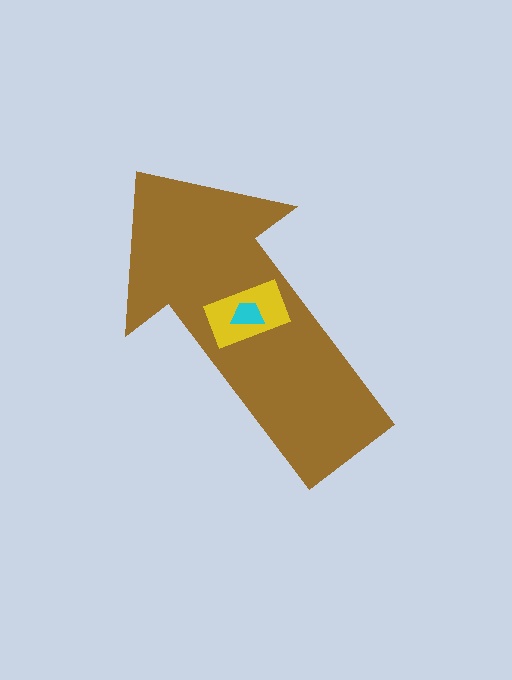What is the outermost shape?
The brown arrow.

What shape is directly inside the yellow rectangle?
The cyan trapezoid.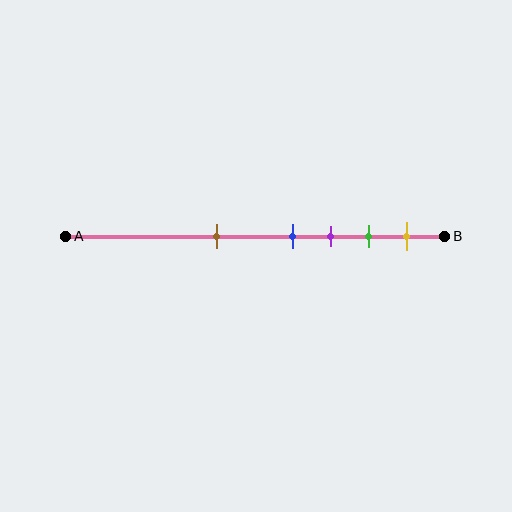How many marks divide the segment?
There are 5 marks dividing the segment.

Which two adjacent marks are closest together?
The blue and purple marks are the closest adjacent pair.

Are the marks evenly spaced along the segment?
No, the marks are not evenly spaced.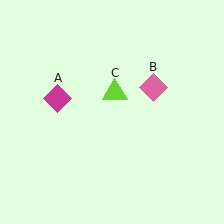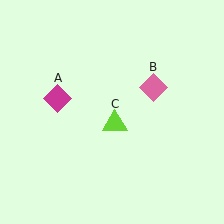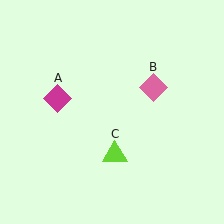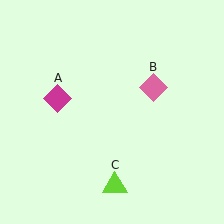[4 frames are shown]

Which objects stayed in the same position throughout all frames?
Magenta diamond (object A) and pink diamond (object B) remained stationary.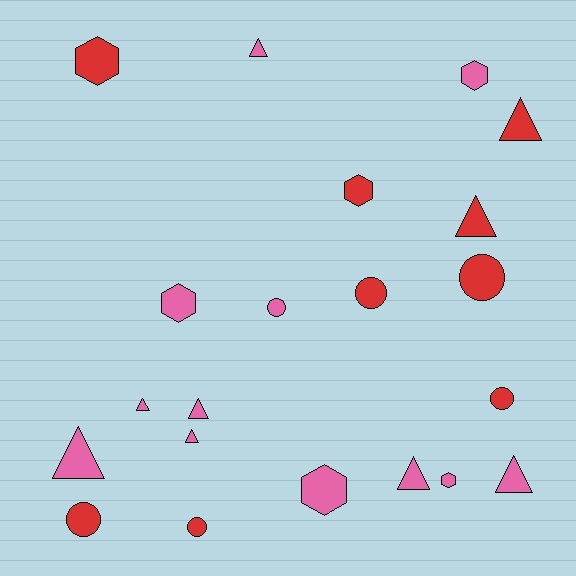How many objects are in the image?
There are 21 objects.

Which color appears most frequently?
Pink, with 12 objects.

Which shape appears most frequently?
Triangle, with 9 objects.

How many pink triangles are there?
There are 7 pink triangles.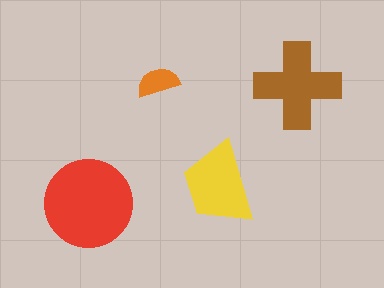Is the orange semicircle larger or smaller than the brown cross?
Smaller.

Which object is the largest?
The red circle.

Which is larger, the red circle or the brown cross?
The red circle.